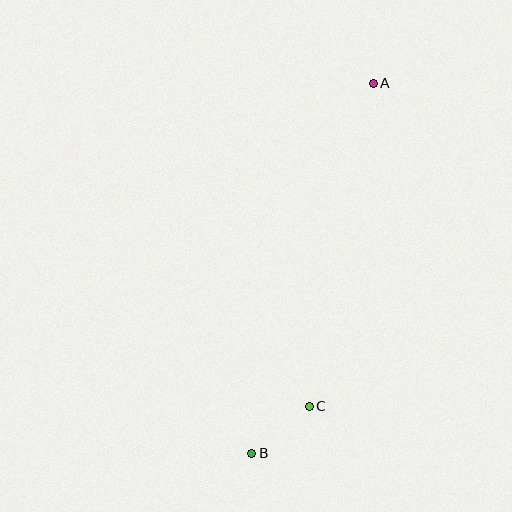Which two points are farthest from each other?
Points A and B are farthest from each other.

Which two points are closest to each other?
Points B and C are closest to each other.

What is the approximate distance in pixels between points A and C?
The distance between A and C is approximately 329 pixels.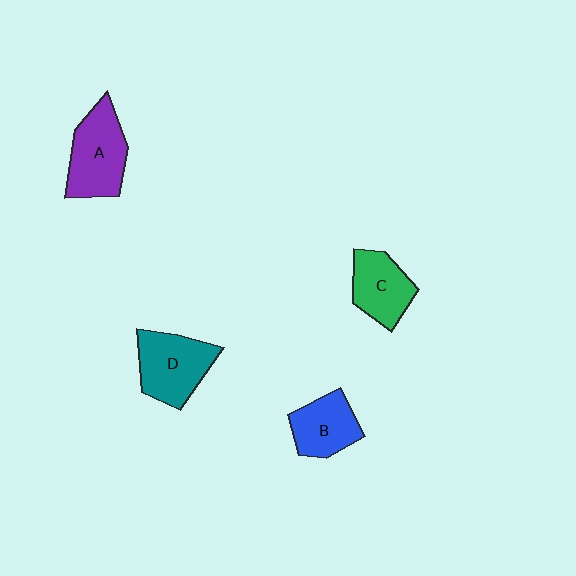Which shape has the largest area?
Shape A (purple).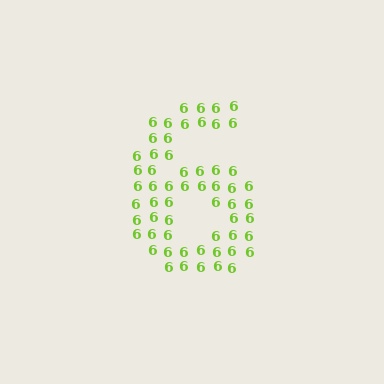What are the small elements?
The small elements are digit 6's.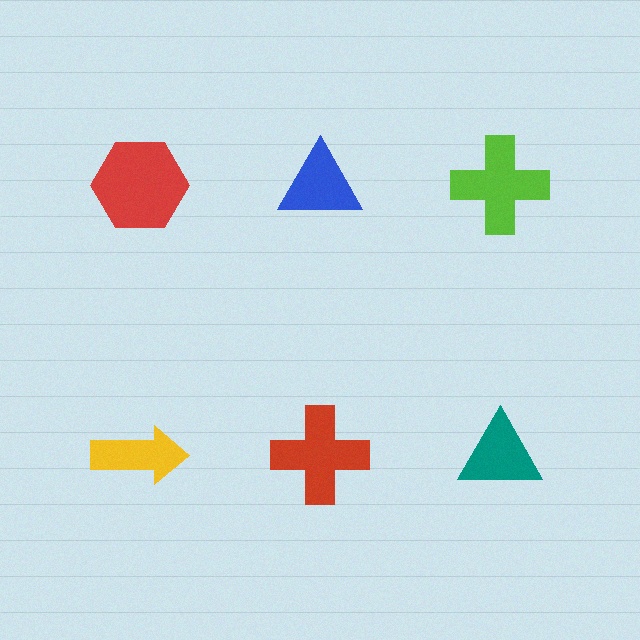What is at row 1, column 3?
A lime cross.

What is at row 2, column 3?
A teal triangle.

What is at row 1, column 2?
A blue triangle.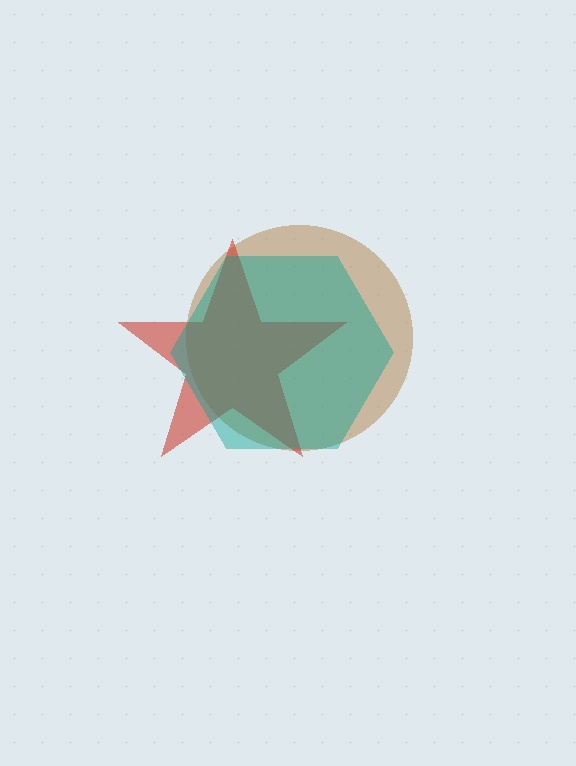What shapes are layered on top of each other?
The layered shapes are: a brown circle, a red star, a teal hexagon.